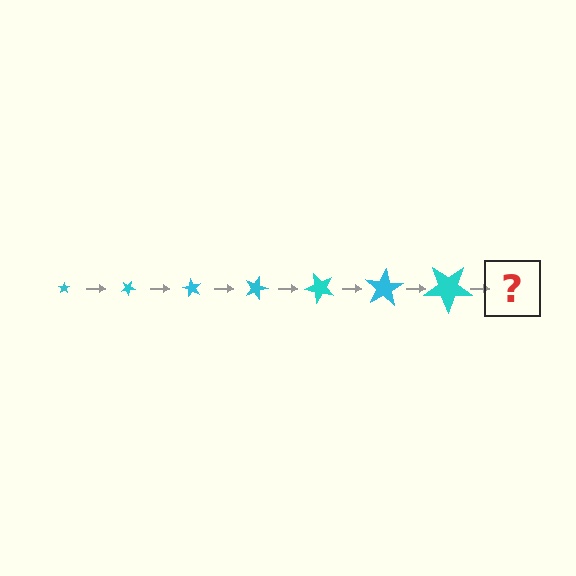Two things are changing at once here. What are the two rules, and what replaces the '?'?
The two rules are that the star grows larger each step and it rotates 30 degrees each step. The '?' should be a star, larger than the previous one and rotated 210 degrees from the start.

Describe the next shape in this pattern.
It should be a star, larger than the previous one and rotated 210 degrees from the start.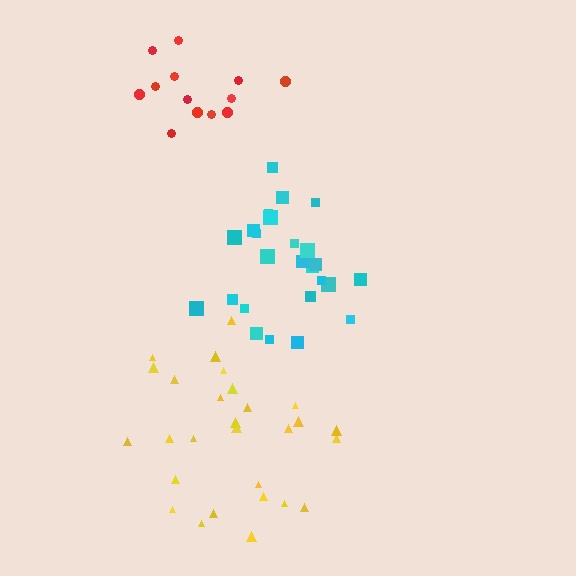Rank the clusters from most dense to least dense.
cyan, red, yellow.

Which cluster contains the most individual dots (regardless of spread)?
Yellow (28).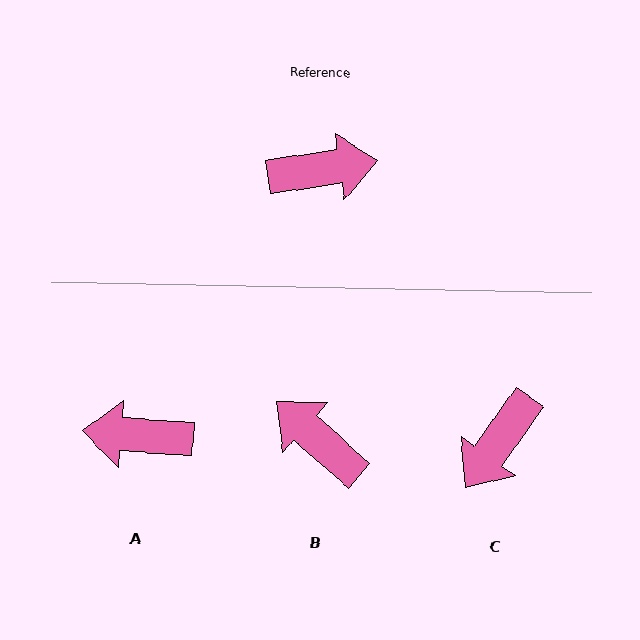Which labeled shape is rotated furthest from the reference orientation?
A, about 167 degrees away.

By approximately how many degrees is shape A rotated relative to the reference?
Approximately 167 degrees counter-clockwise.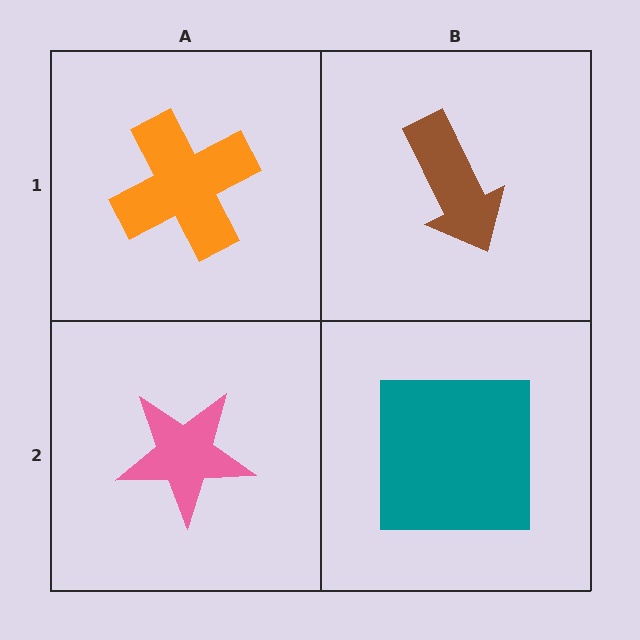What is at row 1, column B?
A brown arrow.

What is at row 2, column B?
A teal square.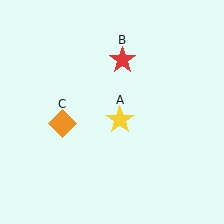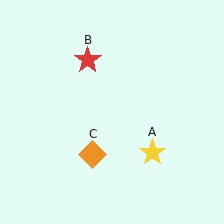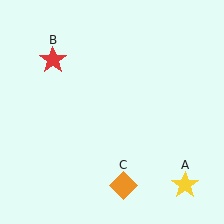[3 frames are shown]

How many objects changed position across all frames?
3 objects changed position: yellow star (object A), red star (object B), orange diamond (object C).